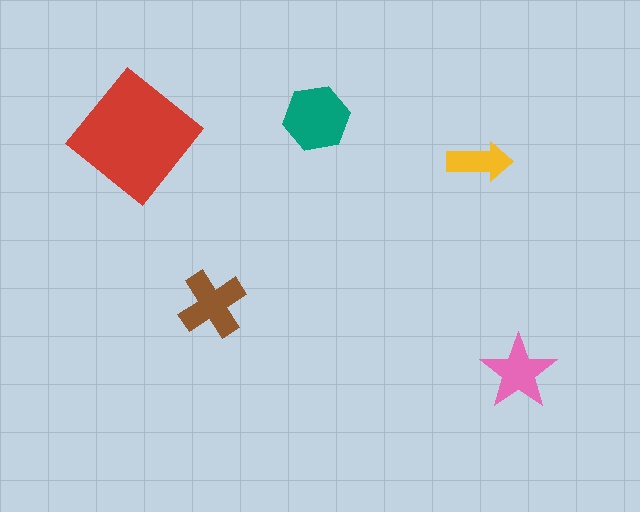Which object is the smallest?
The yellow arrow.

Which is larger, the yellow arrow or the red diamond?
The red diamond.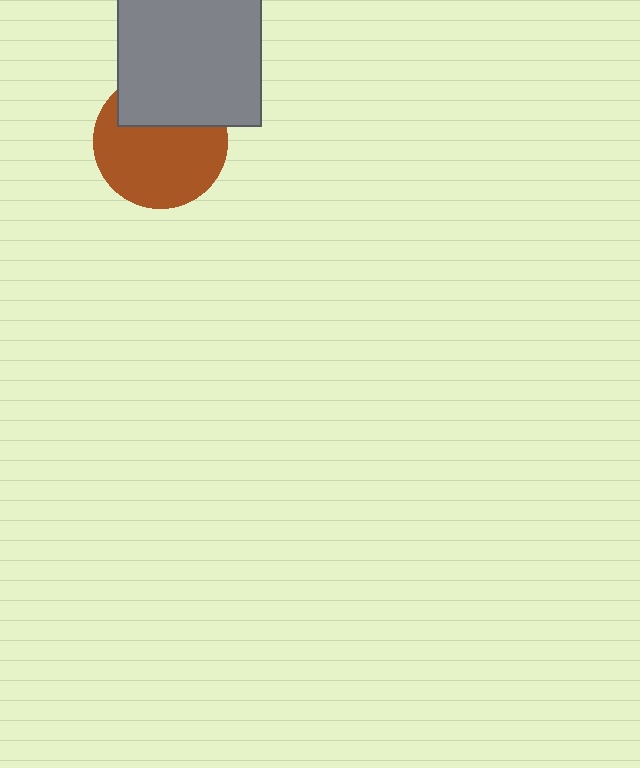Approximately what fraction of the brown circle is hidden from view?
Roughly 33% of the brown circle is hidden behind the gray square.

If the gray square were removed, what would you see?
You would see the complete brown circle.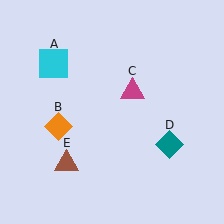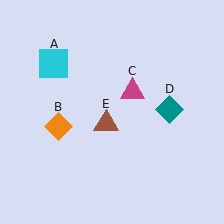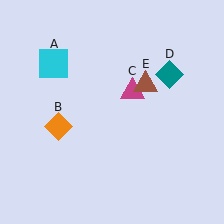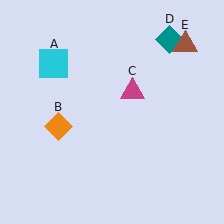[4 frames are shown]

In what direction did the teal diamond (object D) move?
The teal diamond (object D) moved up.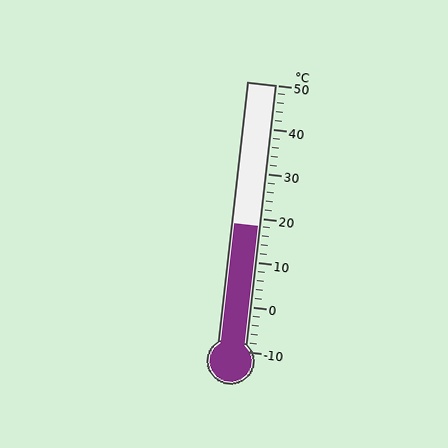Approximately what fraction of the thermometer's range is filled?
The thermometer is filled to approximately 45% of its range.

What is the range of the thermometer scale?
The thermometer scale ranges from -10°C to 50°C.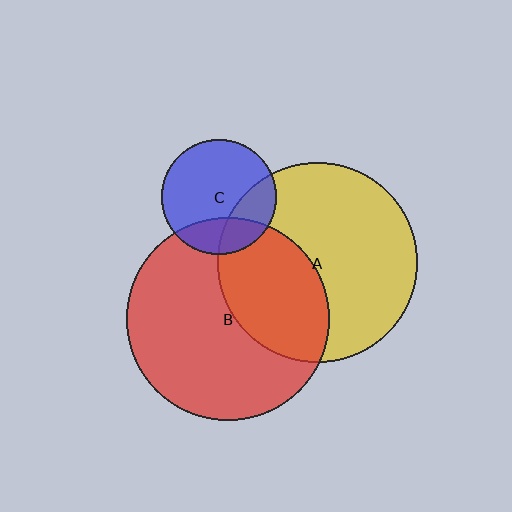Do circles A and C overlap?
Yes.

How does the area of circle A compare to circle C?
Approximately 3.0 times.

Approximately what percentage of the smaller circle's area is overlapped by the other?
Approximately 25%.